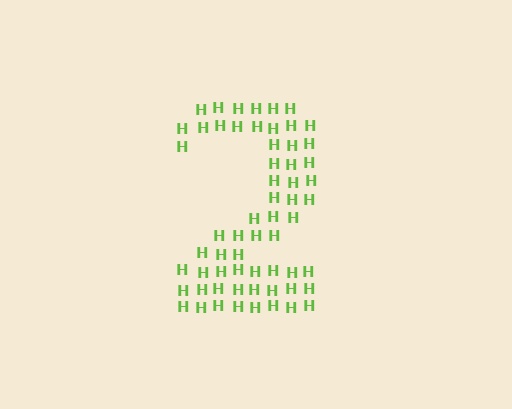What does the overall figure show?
The overall figure shows the digit 2.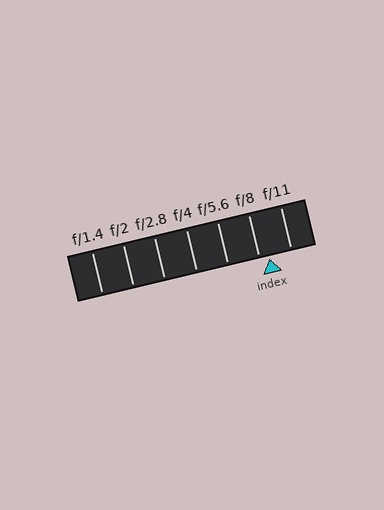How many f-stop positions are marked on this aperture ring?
There are 7 f-stop positions marked.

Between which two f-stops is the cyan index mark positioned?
The index mark is between f/8 and f/11.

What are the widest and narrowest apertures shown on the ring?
The widest aperture shown is f/1.4 and the narrowest is f/11.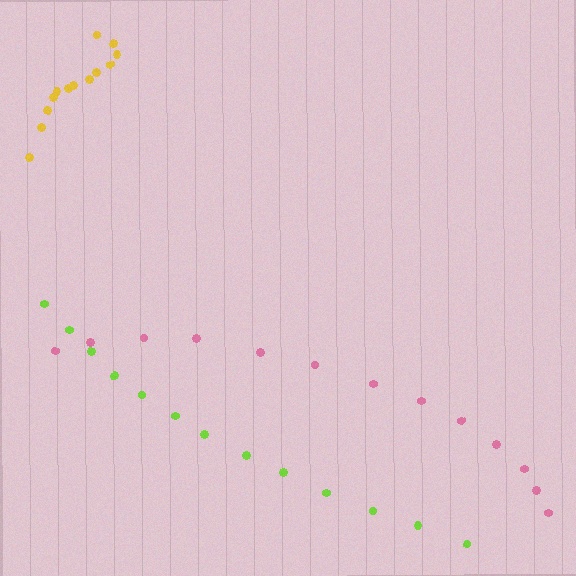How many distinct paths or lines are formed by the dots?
There are 3 distinct paths.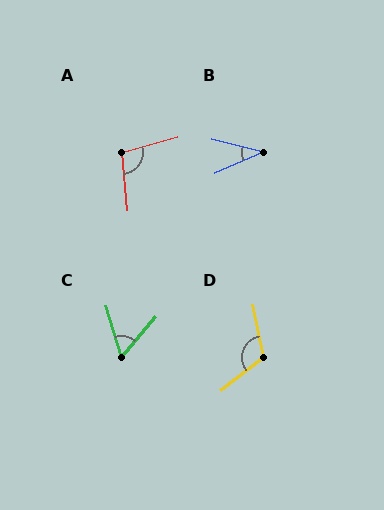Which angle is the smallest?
B, at approximately 37 degrees.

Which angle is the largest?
D, at approximately 116 degrees.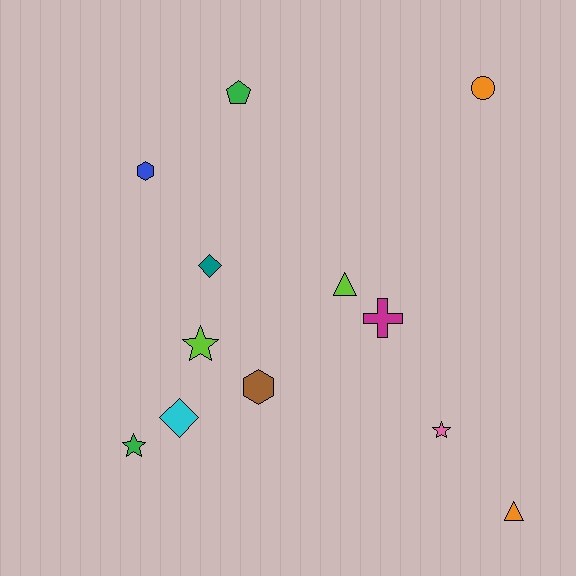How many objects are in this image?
There are 12 objects.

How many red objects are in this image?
There are no red objects.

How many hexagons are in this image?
There are 2 hexagons.